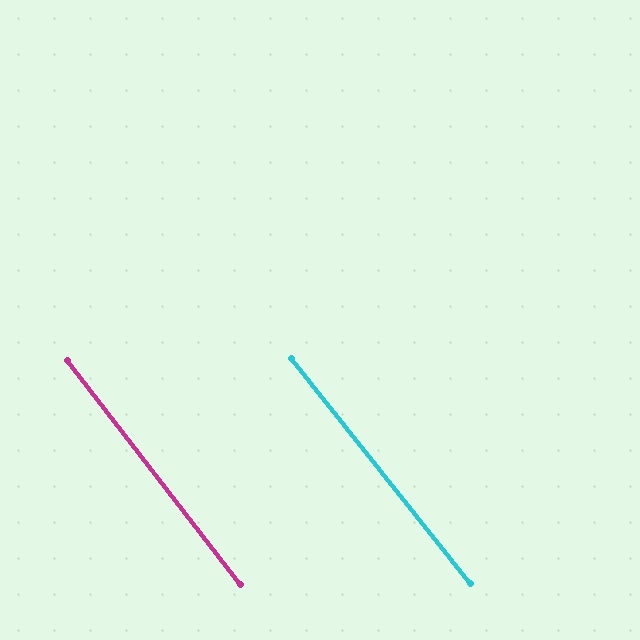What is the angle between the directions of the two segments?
Approximately 1 degree.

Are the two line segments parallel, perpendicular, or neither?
Parallel — their directions differ by only 0.9°.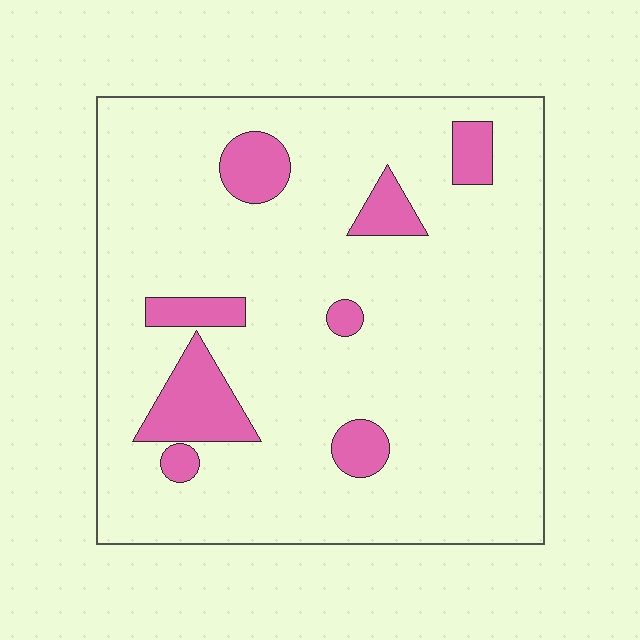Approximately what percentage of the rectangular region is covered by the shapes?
Approximately 15%.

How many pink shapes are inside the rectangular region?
8.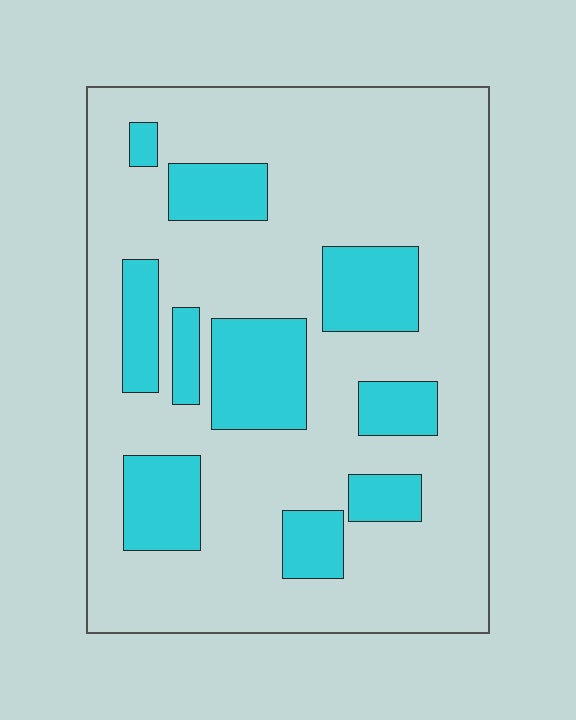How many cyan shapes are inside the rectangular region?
10.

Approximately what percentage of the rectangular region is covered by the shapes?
Approximately 25%.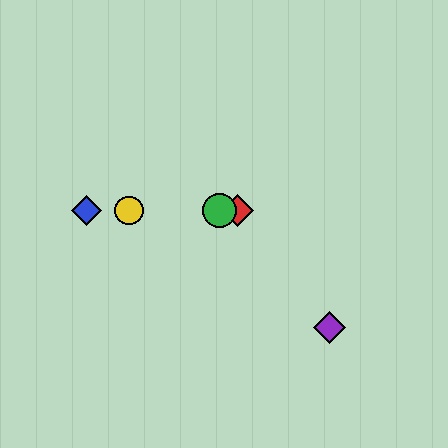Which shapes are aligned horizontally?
The red diamond, the blue diamond, the green circle, the yellow circle are aligned horizontally.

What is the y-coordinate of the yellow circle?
The yellow circle is at y≈210.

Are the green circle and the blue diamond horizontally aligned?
Yes, both are at y≈210.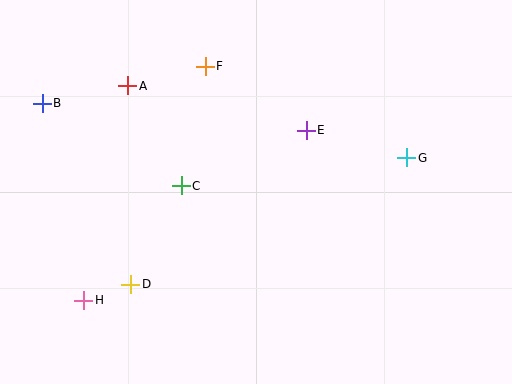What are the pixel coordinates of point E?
Point E is at (306, 130).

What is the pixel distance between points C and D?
The distance between C and D is 111 pixels.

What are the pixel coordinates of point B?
Point B is at (42, 103).